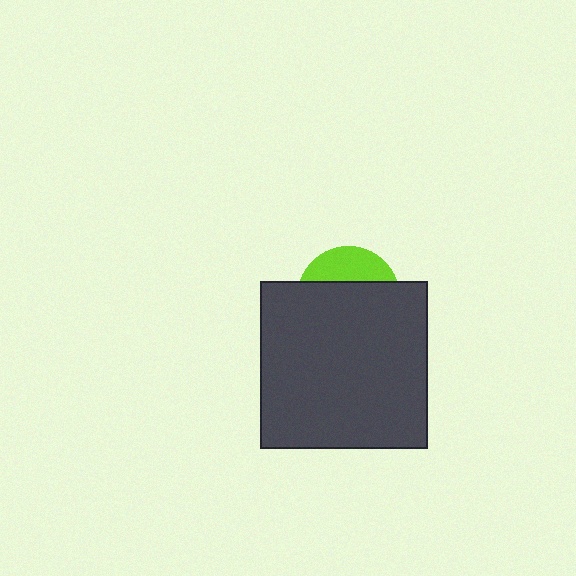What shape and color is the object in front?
The object in front is a dark gray square.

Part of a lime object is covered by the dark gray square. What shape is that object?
It is a circle.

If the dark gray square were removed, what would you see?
You would see the complete lime circle.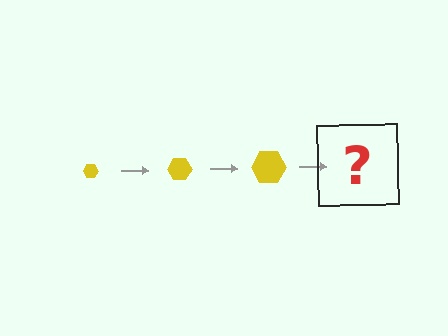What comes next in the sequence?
The next element should be a yellow hexagon, larger than the previous one.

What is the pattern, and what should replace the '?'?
The pattern is that the hexagon gets progressively larger each step. The '?' should be a yellow hexagon, larger than the previous one.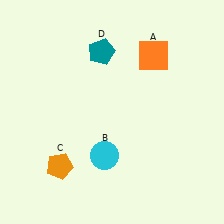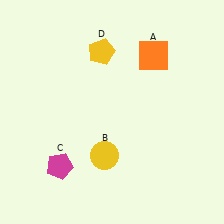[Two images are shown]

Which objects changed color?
B changed from cyan to yellow. C changed from orange to magenta. D changed from teal to yellow.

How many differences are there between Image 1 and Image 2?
There are 3 differences between the two images.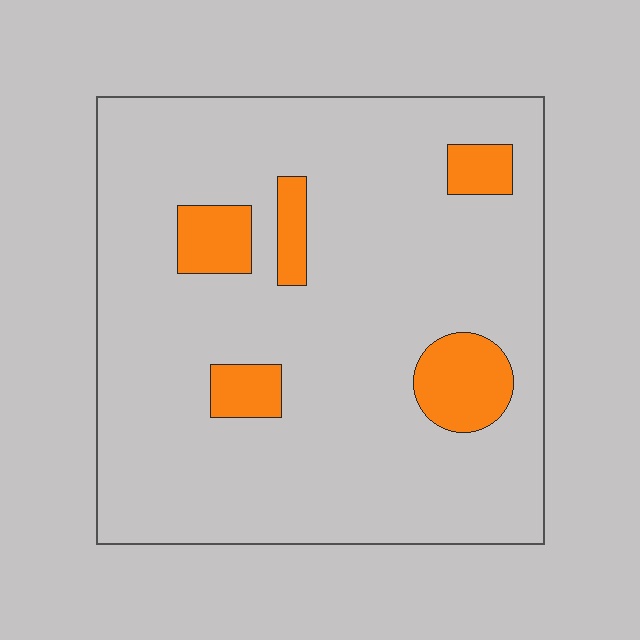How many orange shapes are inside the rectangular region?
5.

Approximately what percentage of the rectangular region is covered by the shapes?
Approximately 10%.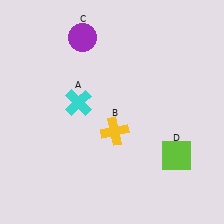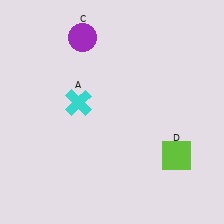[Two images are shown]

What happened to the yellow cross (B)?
The yellow cross (B) was removed in Image 2. It was in the bottom-right area of Image 1.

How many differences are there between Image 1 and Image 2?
There is 1 difference between the two images.